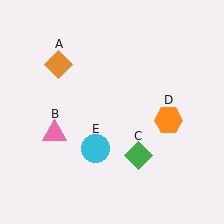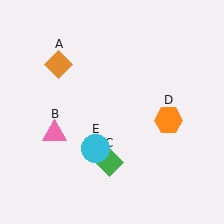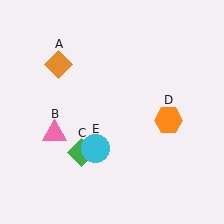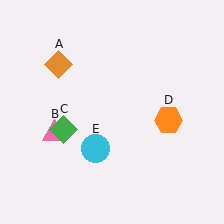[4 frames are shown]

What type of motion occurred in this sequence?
The green diamond (object C) rotated clockwise around the center of the scene.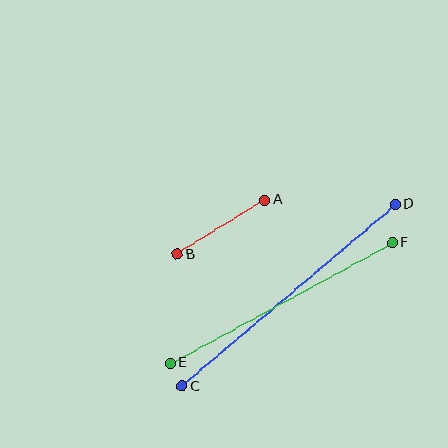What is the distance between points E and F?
The distance is approximately 252 pixels.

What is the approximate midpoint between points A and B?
The midpoint is at approximately (221, 227) pixels.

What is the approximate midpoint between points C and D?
The midpoint is at approximately (289, 295) pixels.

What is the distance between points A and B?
The distance is approximately 103 pixels.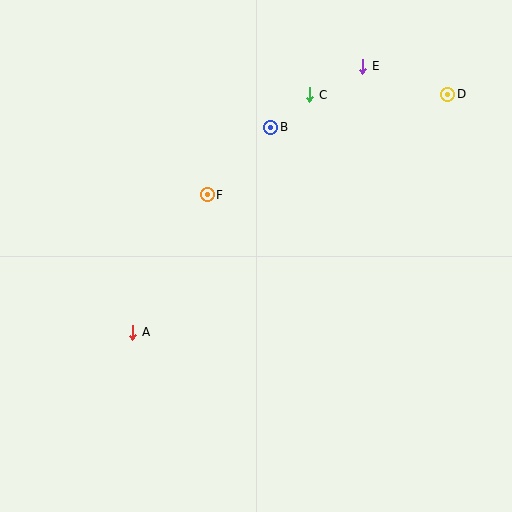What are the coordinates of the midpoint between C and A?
The midpoint between C and A is at (221, 213).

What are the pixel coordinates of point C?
Point C is at (310, 95).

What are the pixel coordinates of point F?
Point F is at (207, 195).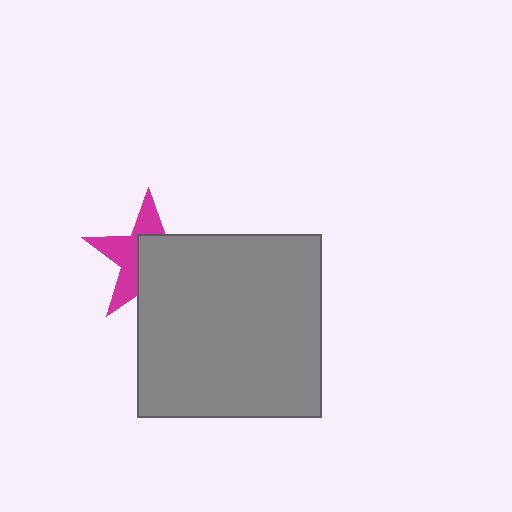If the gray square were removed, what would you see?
You would see the complete magenta star.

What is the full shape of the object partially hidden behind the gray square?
The partially hidden object is a magenta star.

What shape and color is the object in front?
The object in front is a gray square.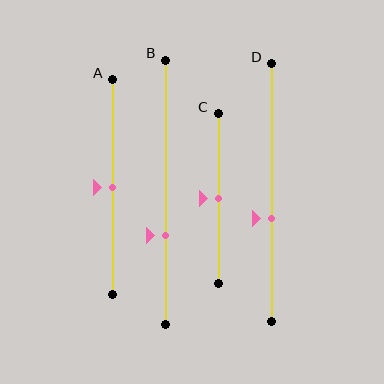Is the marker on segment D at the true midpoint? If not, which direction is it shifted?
No, the marker on segment D is shifted downward by about 10% of the segment length.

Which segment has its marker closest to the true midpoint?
Segment A has its marker closest to the true midpoint.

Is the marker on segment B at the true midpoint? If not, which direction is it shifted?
No, the marker on segment B is shifted downward by about 16% of the segment length.